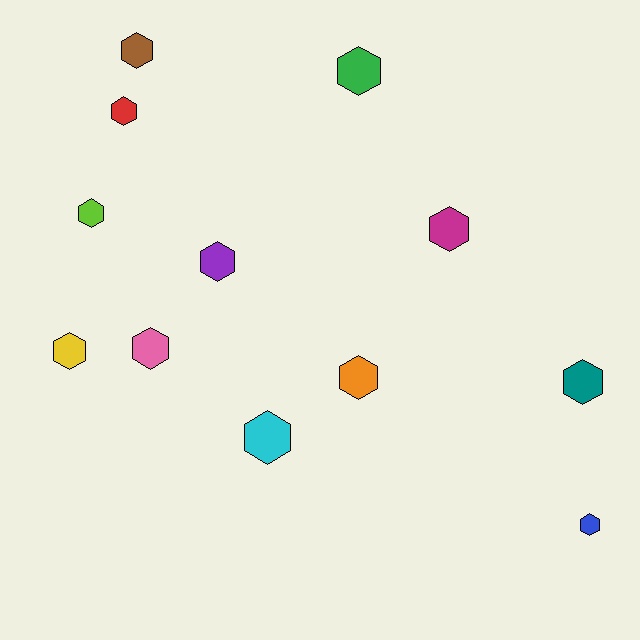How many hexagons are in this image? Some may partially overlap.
There are 12 hexagons.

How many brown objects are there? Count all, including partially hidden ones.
There is 1 brown object.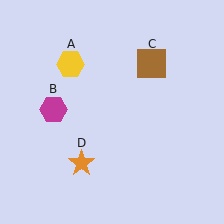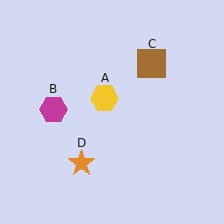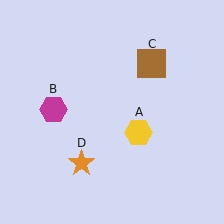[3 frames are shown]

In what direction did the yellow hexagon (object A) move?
The yellow hexagon (object A) moved down and to the right.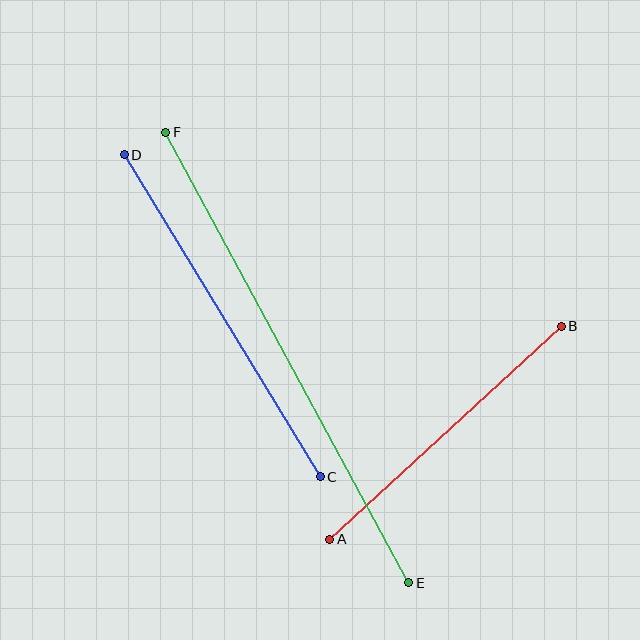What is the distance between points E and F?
The distance is approximately 512 pixels.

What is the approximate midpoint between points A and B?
The midpoint is at approximately (445, 433) pixels.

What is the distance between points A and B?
The distance is approximately 315 pixels.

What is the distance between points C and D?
The distance is approximately 377 pixels.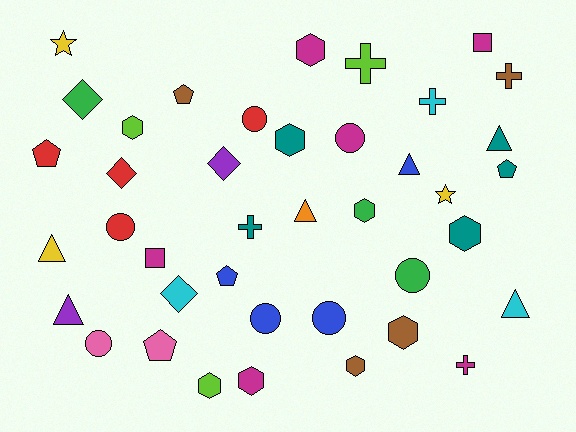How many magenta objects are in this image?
There are 6 magenta objects.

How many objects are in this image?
There are 40 objects.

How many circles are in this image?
There are 7 circles.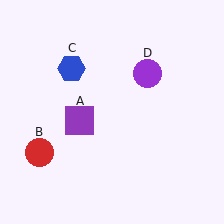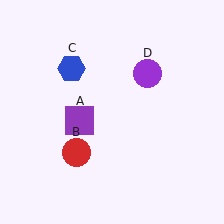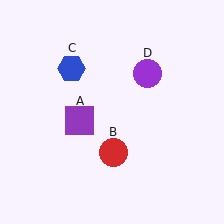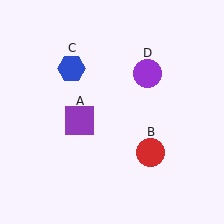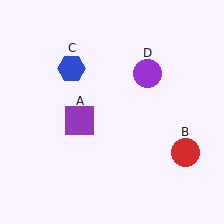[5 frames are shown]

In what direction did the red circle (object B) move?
The red circle (object B) moved right.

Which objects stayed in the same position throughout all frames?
Purple square (object A) and blue hexagon (object C) and purple circle (object D) remained stationary.